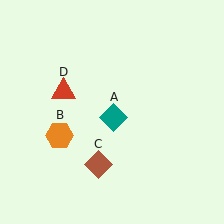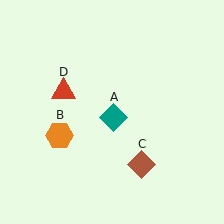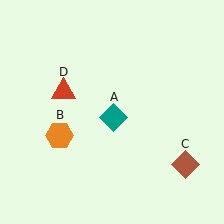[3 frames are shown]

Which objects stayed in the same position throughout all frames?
Teal diamond (object A) and orange hexagon (object B) and red triangle (object D) remained stationary.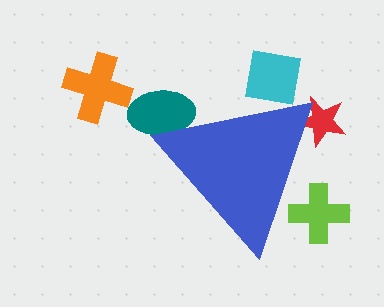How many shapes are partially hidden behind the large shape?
4 shapes are partially hidden.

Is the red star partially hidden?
Yes, the red star is partially hidden behind the blue triangle.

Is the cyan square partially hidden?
Yes, the cyan square is partially hidden behind the blue triangle.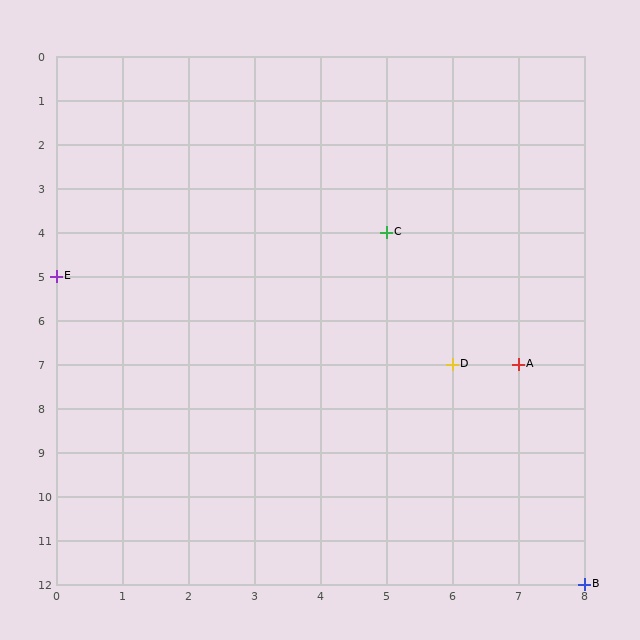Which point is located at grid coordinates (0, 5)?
Point E is at (0, 5).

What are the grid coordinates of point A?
Point A is at grid coordinates (7, 7).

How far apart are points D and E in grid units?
Points D and E are 6 columns and 2 rows apart (about 6.3 grid units diagonally).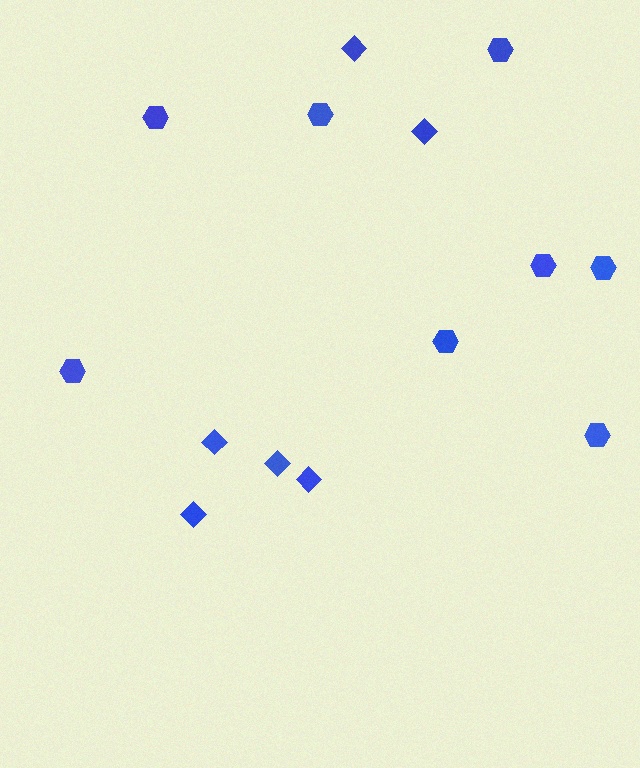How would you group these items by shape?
There are 2 groups: one group of diamonds (6) and one group of hexagons (8).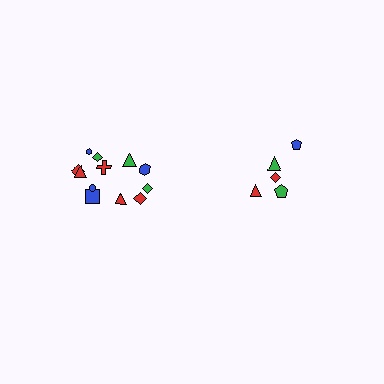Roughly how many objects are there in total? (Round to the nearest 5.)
Roughly 15 objects in total.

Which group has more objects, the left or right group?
The left group.